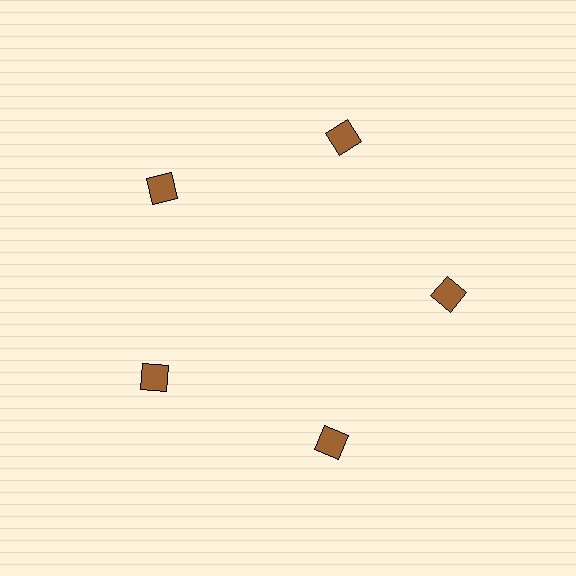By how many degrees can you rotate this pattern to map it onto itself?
The pattern maps onto itself every 72 degrees of rotation.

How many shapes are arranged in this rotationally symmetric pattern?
There are 5 shapes, arranged in 5 groups of 1.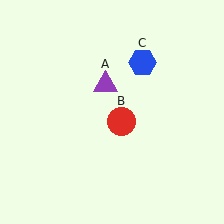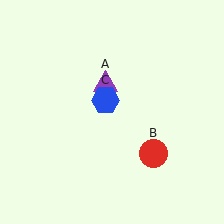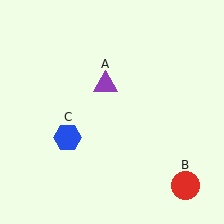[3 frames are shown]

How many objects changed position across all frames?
2 objects changed position: red circle (object B), blue hexagon (object C).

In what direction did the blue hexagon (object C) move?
The blue hexagon (object C) moved down and to the left.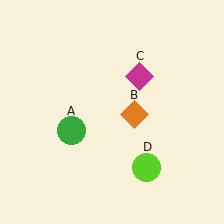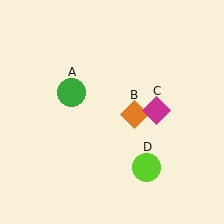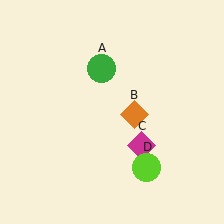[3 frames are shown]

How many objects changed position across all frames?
2 objects changed position: green circle (object A), magenta diamond (object C).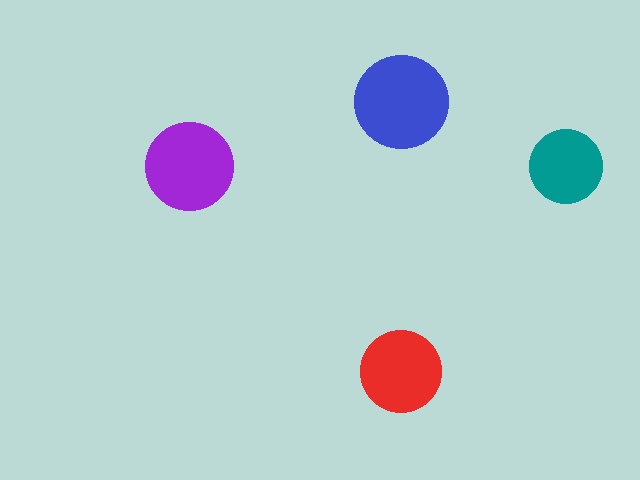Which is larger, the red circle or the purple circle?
The purple one.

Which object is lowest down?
The red circle is bottommost.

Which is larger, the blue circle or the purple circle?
The blue one.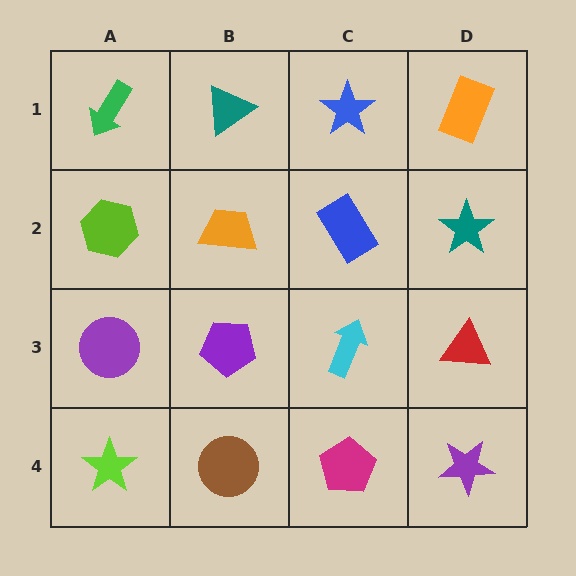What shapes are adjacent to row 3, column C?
A blue rectangle (row 2, column C), a magenta pentagon (row 4, column C), a purple pentagon (row 3, column B), a red triangle (row 3, column D).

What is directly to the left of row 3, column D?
A cyan arrow.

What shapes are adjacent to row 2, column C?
A blue star (row 1, column C), a cyan arrow (row 3, column C), an orange trapezoid (row 2, column B), a teal star (row 2, column D).